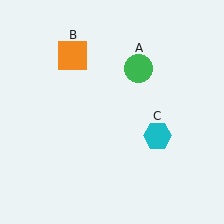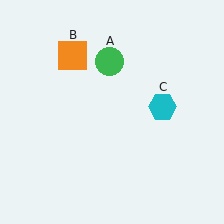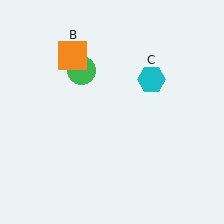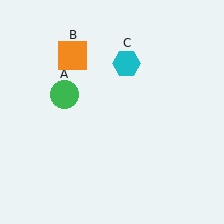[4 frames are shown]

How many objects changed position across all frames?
2 objects changed position: green circle (object A), cyan hexagon (object C).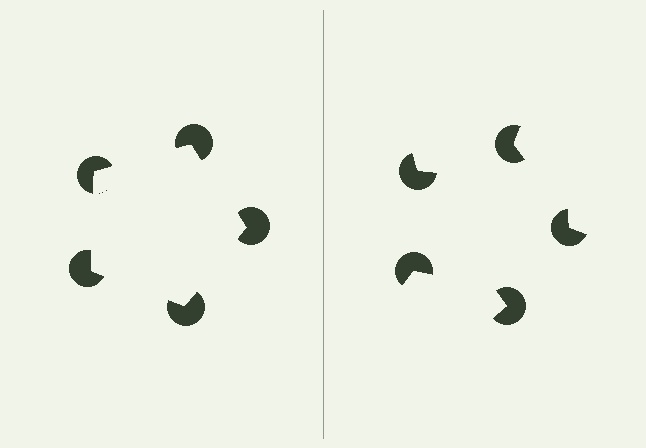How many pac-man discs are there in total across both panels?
10 — 5 on each side.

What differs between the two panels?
The pac-man discs are positioned identically on both sides; only the wedge orientations differ. On the left they align to a pentagon; on the right they are misaligned.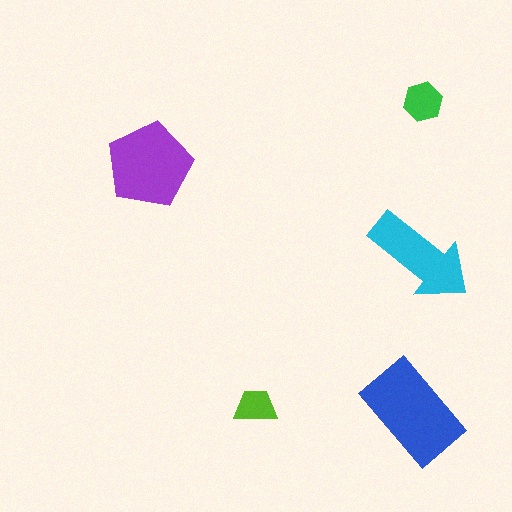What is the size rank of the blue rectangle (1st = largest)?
1st.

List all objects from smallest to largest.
The lime trapezoid, the green hexagon, the cyan arrow, the purple pentagon, the blue rectangle.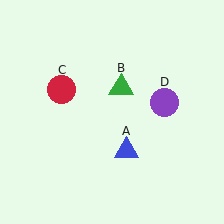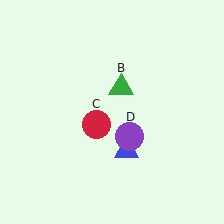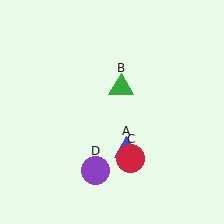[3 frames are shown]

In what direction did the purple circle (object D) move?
The purple circle (object D) moved down and to the left.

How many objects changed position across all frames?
2 objects changed position: red circle (object C), purple circle (object D).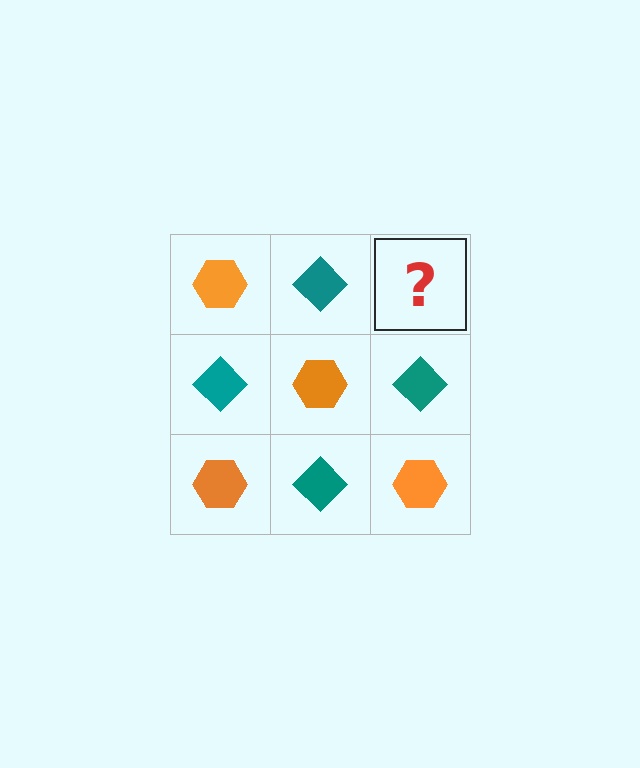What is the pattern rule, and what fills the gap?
The rule is that it alternates orange hexagon and teal diamond in a checkerboard pattern. The gap should be filled with an orange hexagon.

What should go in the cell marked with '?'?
The missing cell should contain an orange hexagon.